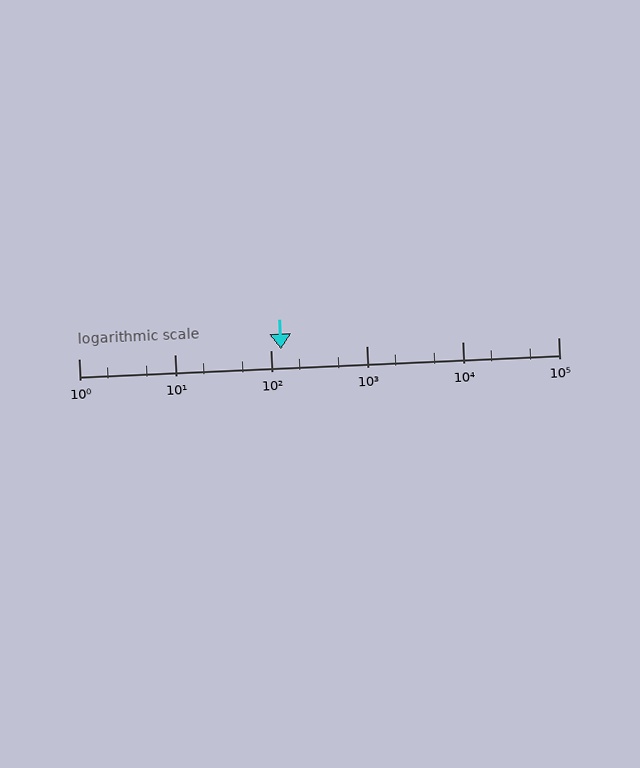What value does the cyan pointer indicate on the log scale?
The pointer indicates approximately 130.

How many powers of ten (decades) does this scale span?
The scale spans 5 decades, from 1 to 100000.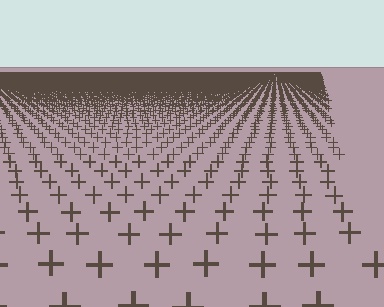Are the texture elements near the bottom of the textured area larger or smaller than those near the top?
Larger. Near the bottom, elements are closer to the viewer and appear at a bigger on-screen size.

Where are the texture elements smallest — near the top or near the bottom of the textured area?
Near the top.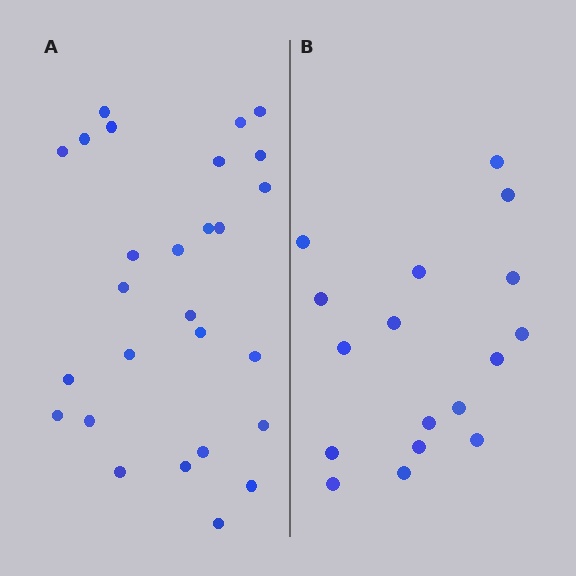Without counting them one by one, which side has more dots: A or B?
Region A (the left region) has more dots.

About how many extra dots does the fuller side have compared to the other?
Region A has roughly 10 or so more dots than region B.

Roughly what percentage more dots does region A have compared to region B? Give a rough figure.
About 60% more.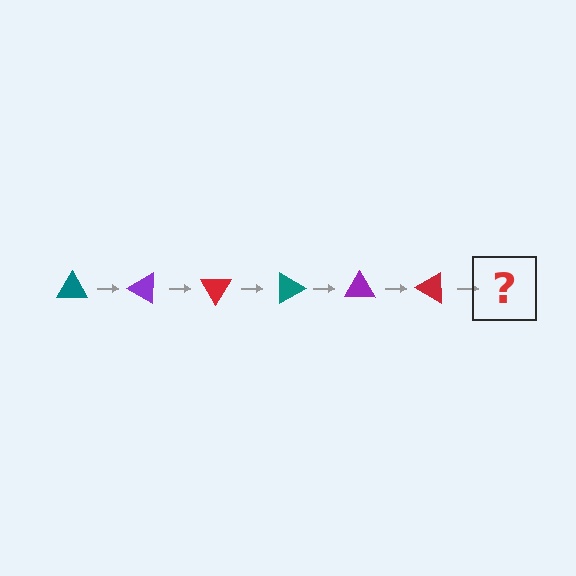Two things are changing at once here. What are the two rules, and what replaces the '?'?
The two rules are that it rotates 30 degrees each step and the color cycles through teal, purple, and red. The '?' should be a teal triangle, rotated 180 degrees from the start.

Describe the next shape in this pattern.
It should be a teal triangle, rotated 180 degrees from the start.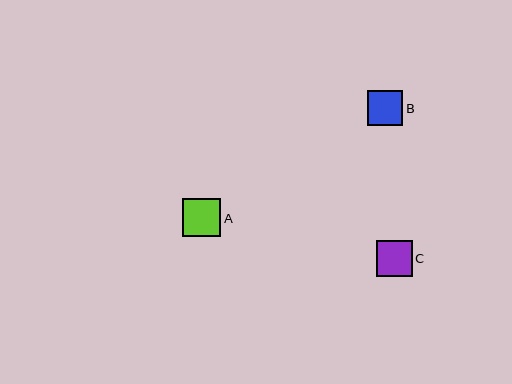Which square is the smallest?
Square B is the smallest with a size of approximately 35 pixels.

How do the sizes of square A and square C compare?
Square A and square C are approximately the same size.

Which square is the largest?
Square A is the largest with a size of approximately 38 pixels.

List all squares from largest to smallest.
From largest to smallest: A, C, B.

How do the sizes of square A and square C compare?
Square A and square C are approximately the same size.